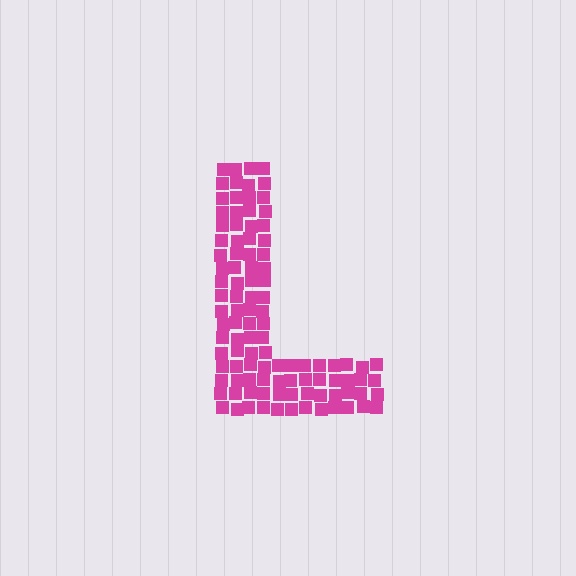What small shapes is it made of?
It is made of small squares.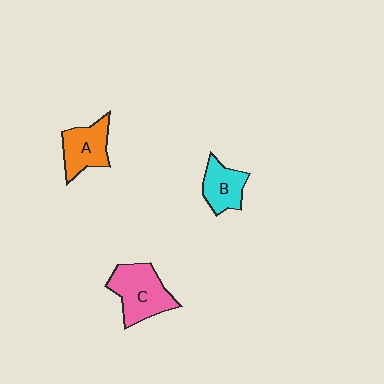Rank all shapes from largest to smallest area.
From largest to smallest: C (pink), A (orange), B (cyan).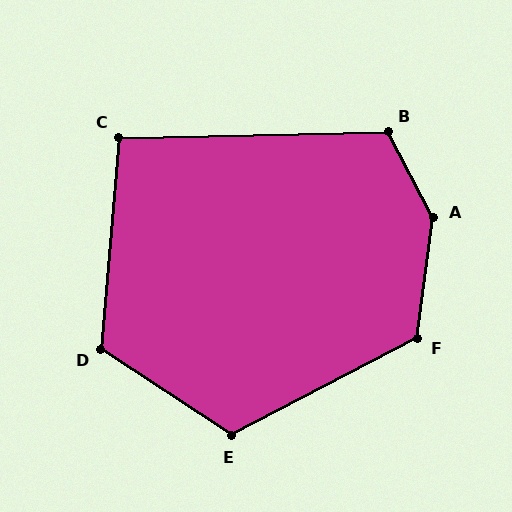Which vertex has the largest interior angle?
A, at approximately 145 degrees.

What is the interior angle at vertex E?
Approximately 119 degrees (obtuse).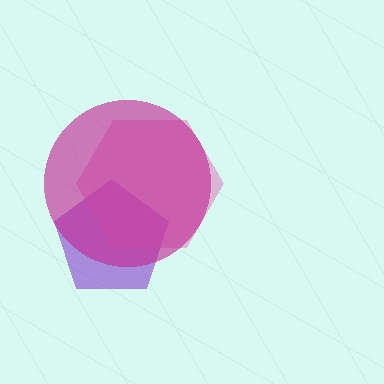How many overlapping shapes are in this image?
There are 3 overlapping shapes in the image.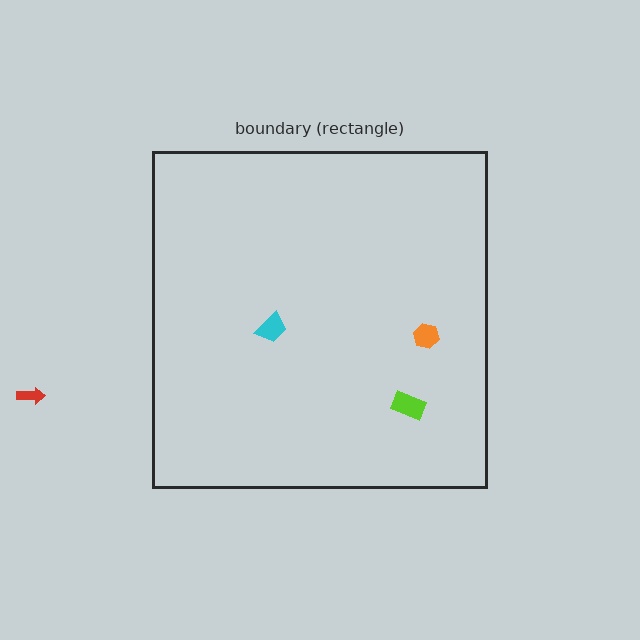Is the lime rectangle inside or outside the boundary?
Inside.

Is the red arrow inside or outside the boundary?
Outside.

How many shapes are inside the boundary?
3 inside, 1 outside.